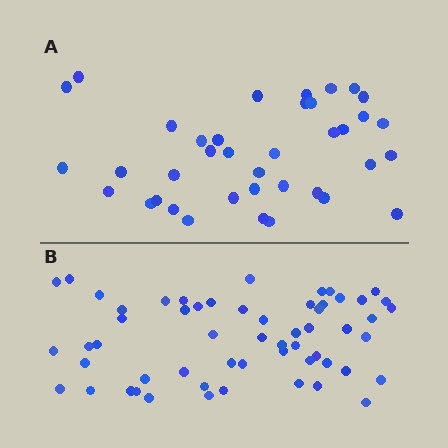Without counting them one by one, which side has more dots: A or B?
Region B (the bottom region) has more dots.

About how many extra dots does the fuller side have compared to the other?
Region B has approximately 20 more dots than region A.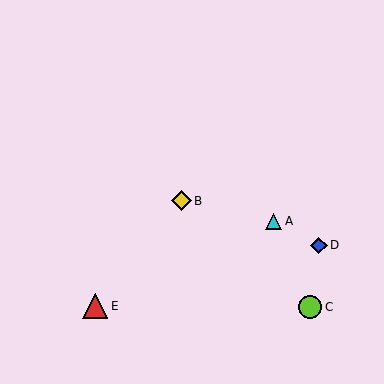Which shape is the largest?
The red triangle (labeled E) is the largest.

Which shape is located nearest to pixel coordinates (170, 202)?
The yellow diamond (labeled B) at (181, 201) is nearest to that location.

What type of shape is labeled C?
Shape C is a lime circle.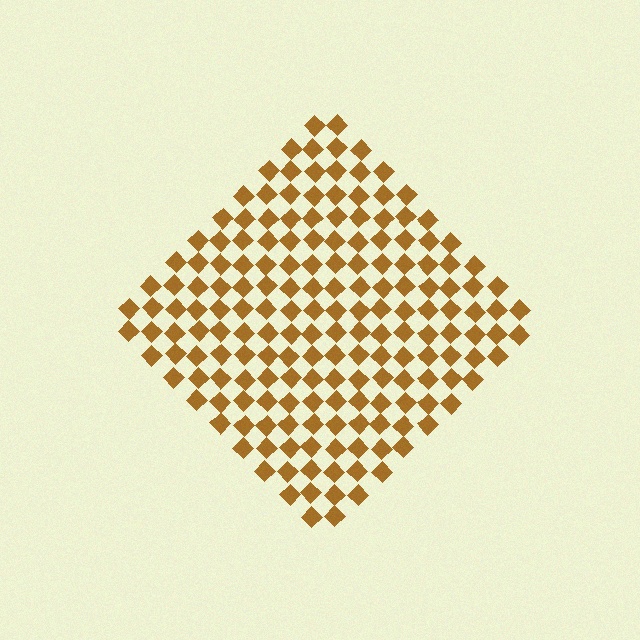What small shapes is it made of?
It is made of small diamonds.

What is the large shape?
The large shape is a diamond.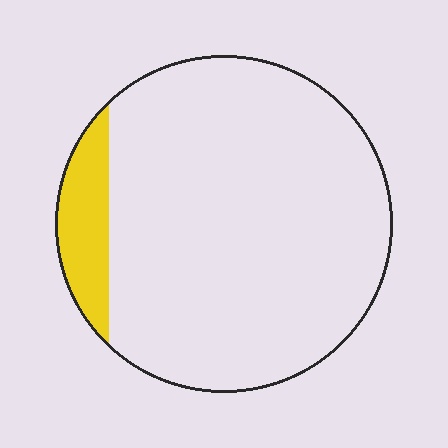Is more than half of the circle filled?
No.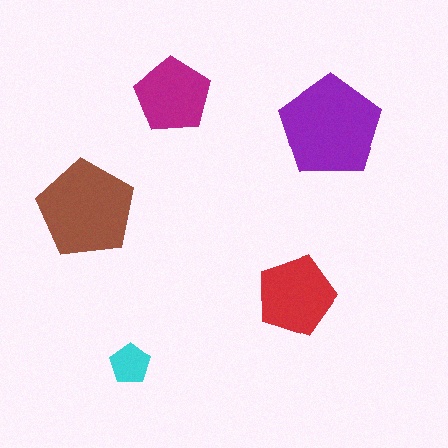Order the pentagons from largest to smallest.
the purple one, the brown one, the red one, the magenta one, the cyan one.